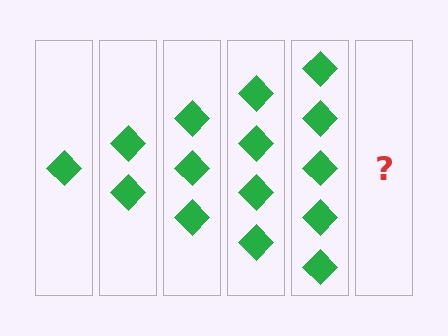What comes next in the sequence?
The next element should be 6 diamonds.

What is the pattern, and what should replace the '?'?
The pattern is that each step adds one more diamond. The '?' should be 6 diamonds.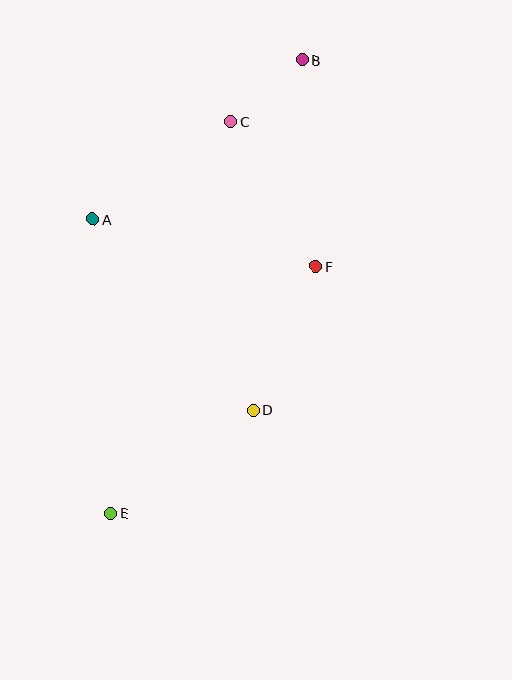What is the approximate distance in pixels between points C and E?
The distance between C and E is approximately 409 pixels.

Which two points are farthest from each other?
Points B and E are farthest from each other.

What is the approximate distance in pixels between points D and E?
The distance between D and E is approximately 176 pixels.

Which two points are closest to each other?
Points B and C are closest to each other.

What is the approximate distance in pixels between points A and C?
The distance between A and C is approximately 168 pixels.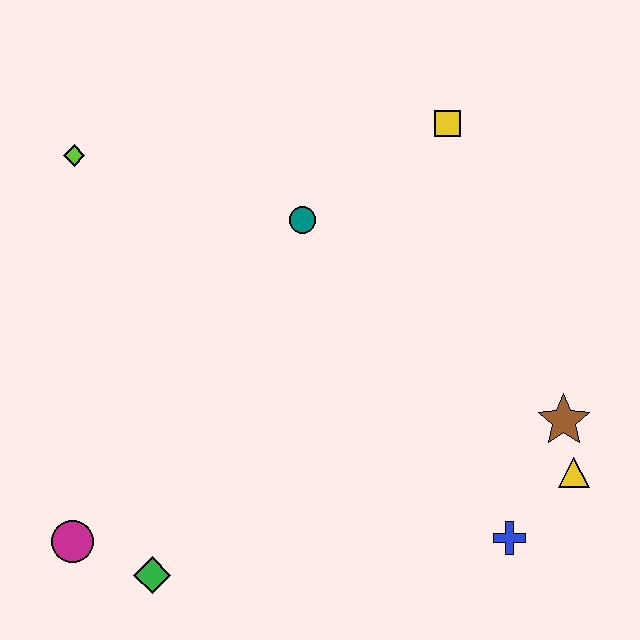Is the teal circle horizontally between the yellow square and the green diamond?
Yes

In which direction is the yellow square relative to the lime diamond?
The yellow square is to the right of the lime diamond.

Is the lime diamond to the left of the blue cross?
Yes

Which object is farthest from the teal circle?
The magenta circle is farthest from the teal circle.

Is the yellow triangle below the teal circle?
Yes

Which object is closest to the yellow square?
The teal circle is closest to the yellow square.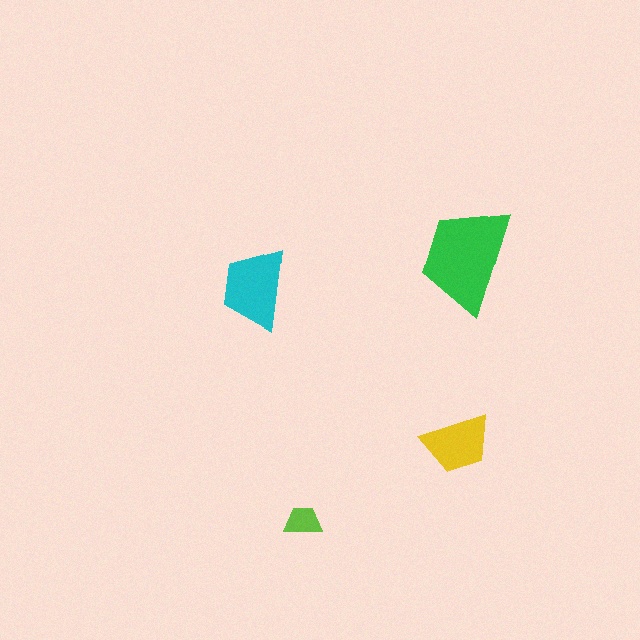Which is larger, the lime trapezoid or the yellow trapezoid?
The yellow one.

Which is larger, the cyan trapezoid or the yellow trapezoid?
The cyan one.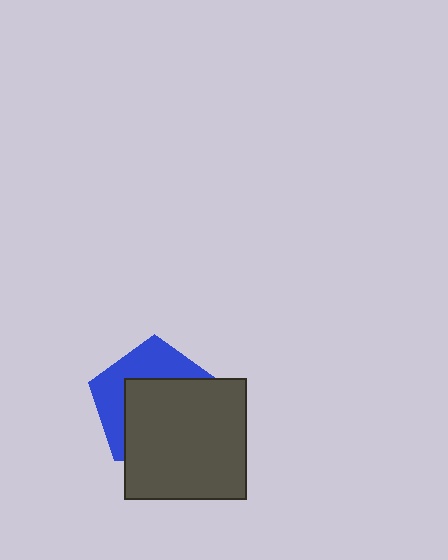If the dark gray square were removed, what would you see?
You would see the complete blue pentagon.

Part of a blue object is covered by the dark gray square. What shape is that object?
It is a pentagon.